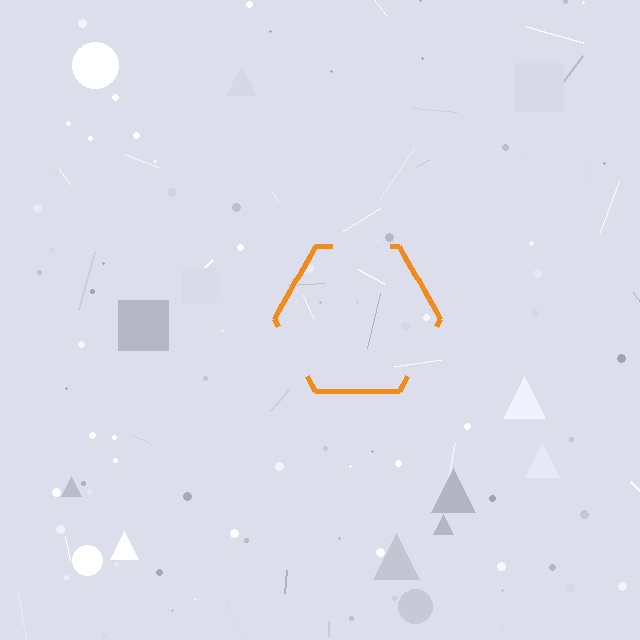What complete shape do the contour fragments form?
The contour fragments form a hexagon.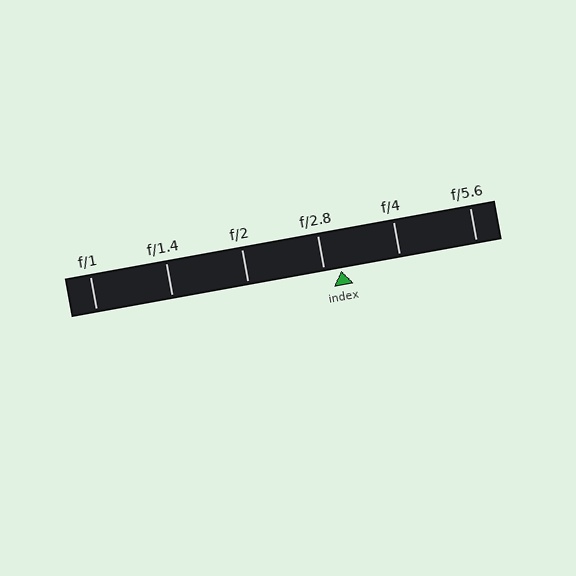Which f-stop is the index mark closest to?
The index mark is closest to f/2.8.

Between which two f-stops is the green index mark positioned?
The index mark is between f/2.8 and f/4.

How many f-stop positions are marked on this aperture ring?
There are 6 f-stop positions marked.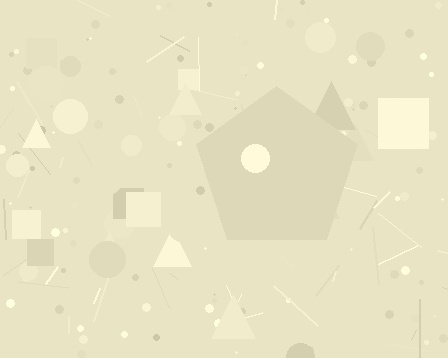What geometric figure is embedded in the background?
A pentagon is embedded in the background.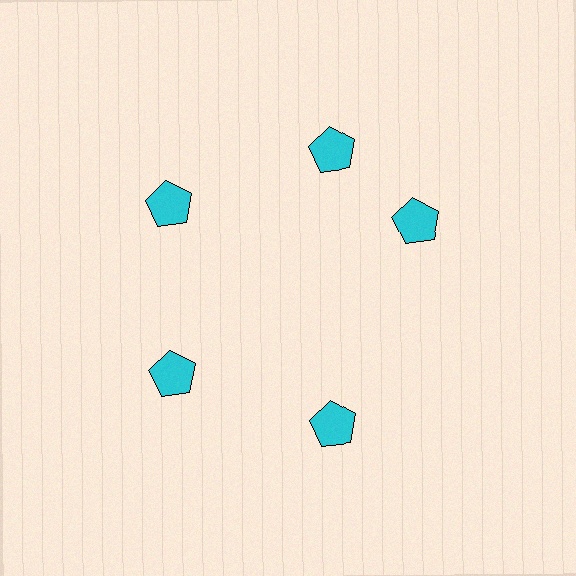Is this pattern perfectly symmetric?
No. The 5 cyan pentagons are arranged in a ring, but one element near the 3 o'clock position is rotated out of alignment along the ring, breaking the 5-fold rotational symmetry.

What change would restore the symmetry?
The symmetry would be restored by rotating it back into even spacing with its neighbors so that all 5 pentagons sit at equal angles and equal distance from the center.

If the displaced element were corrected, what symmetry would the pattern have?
It would have 5-fold rotational symmetry — the pattern would map onto itself every 72 degrees.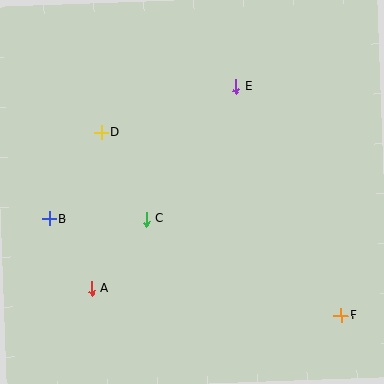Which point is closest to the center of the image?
Point C at (146, 219) is closest to the center.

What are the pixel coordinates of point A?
Point A is at (92, 289).